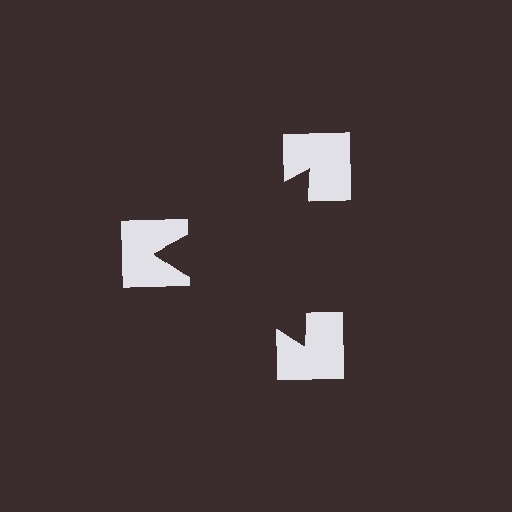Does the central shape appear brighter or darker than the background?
It typically appears slightly darker than the background, even though no actual brightness change is drawn.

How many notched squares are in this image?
There are 3 — one at each vertex of the illusory triangle.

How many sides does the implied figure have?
3 sides.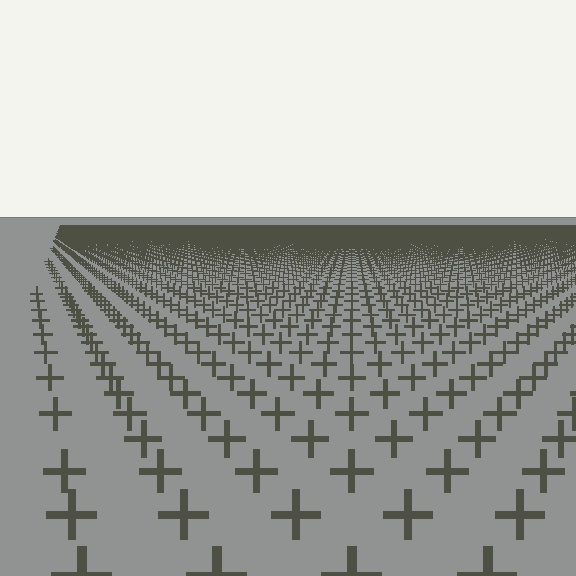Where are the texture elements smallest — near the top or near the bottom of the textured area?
Near the top.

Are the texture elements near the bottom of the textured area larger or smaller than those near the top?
Larger. Near the bottom, elements are closer to the viewer and appear at a bigger on-screen size.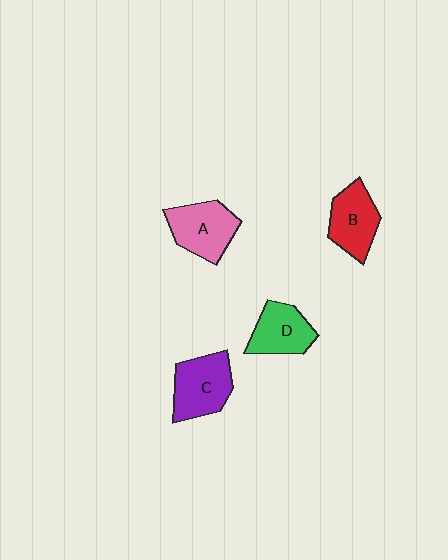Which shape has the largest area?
Shape C (purple).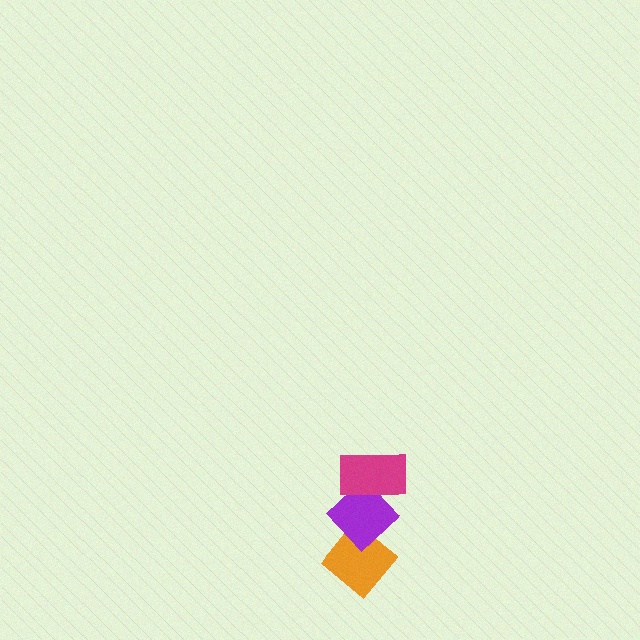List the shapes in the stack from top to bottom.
From top to bottom: the magenta rectangle, the purple diamond, the orange diamond.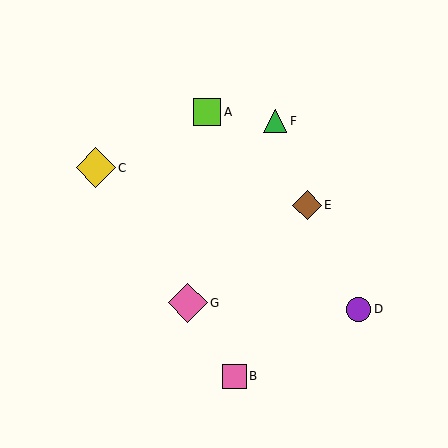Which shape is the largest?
The yellow diamond (labeled C) is the largest.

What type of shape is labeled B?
Shape B is a pink square.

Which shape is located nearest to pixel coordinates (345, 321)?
The purple circle (labeled D) at (359, 309) is nearest to that location.